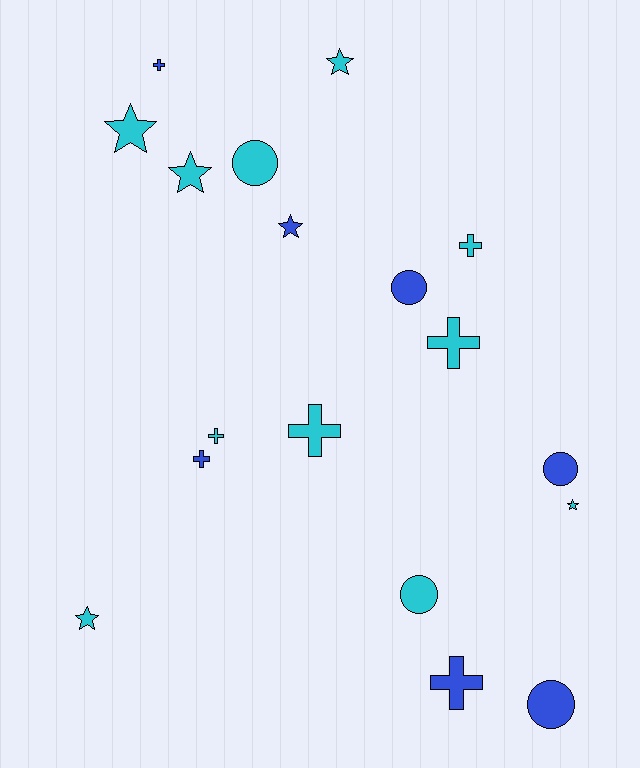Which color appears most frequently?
Cyan, with 11 objects.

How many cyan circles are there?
There are 2 cyan circles.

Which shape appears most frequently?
Cross, with 7 objects.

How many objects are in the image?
There are 18 objects.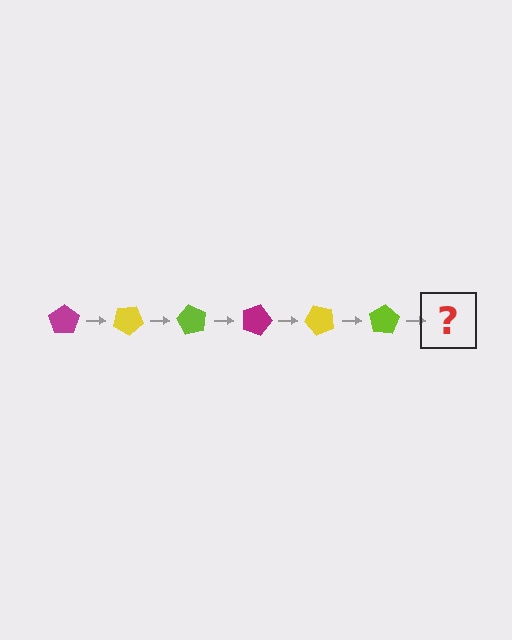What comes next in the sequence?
The next element should be a magenta pentagon, rotated 180 degrees from the start.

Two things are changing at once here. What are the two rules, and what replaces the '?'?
The two rules are that it rotates 30 degrees each step and the color cycles through magenta, yellow, and lime. The '?' should be a magenta pentagon, rotated 180 degrees from the start.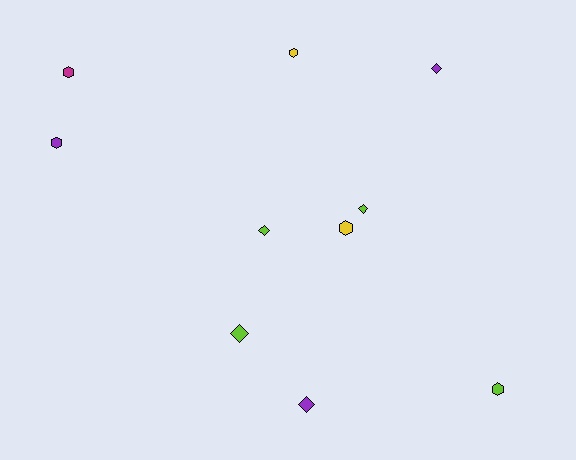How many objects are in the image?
There are 10 objects.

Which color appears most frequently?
Lime, with 4 objects.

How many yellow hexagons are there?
There are 2 yellow hexagons.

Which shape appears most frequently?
Diamond, with 5 objects.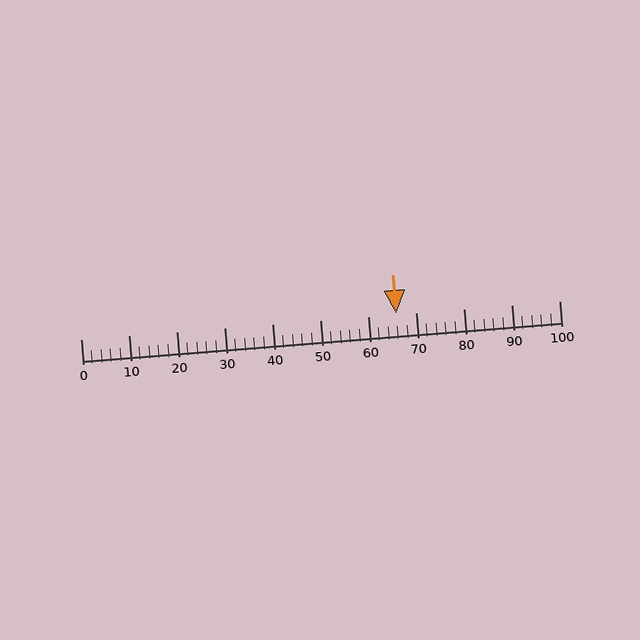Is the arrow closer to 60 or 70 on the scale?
The arrow is closer to 70.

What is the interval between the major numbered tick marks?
The major tick marks are spaced 10 units apart.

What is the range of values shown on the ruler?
The ruler shows values from 0 to 100.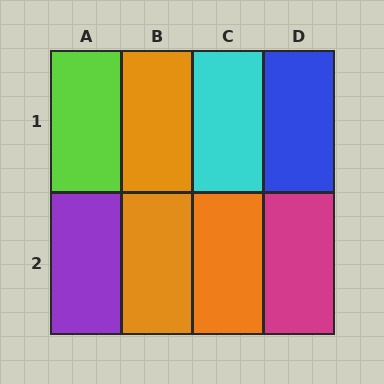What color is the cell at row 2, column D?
Magenta.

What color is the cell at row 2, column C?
Orange.